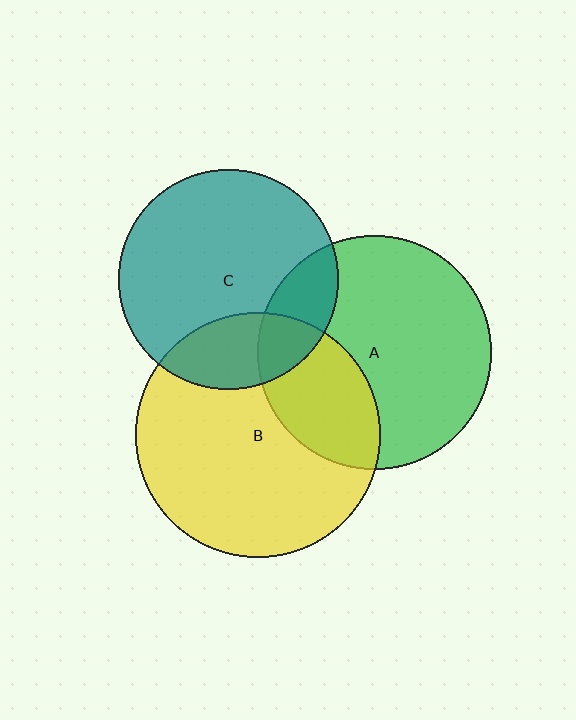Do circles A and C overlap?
Yes.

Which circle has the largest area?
Circle B (yellow).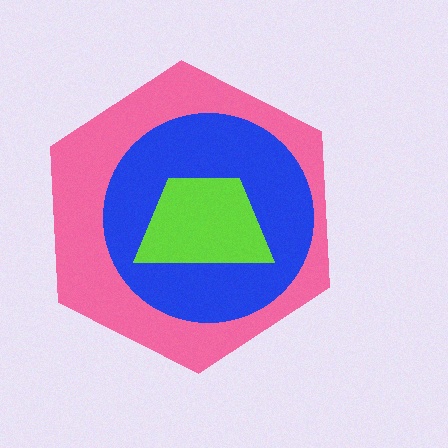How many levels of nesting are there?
3.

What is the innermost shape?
The lime trapezoid.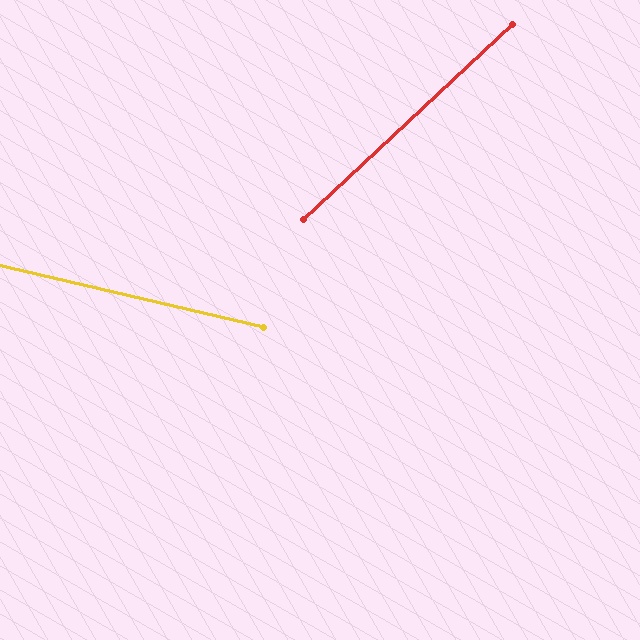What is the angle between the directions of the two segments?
Approximately 56 degrees.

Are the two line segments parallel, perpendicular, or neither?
Neither parallel nor perpendicular — they differ by about 56°.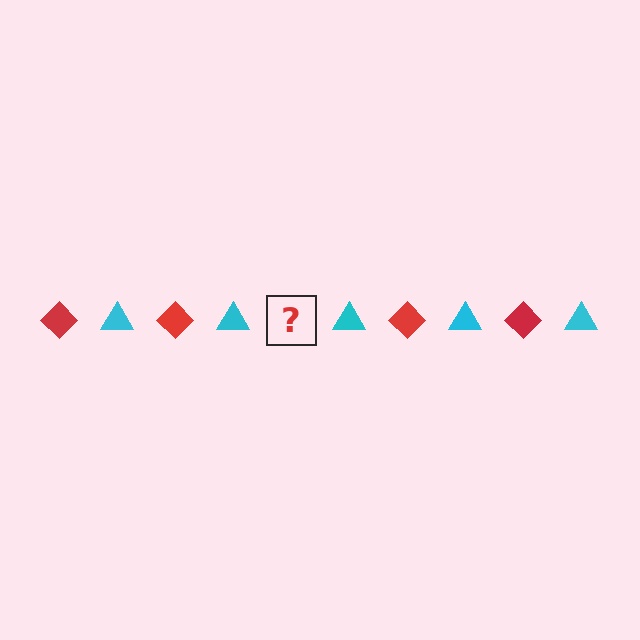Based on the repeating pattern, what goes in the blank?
The blank should be a red diamond.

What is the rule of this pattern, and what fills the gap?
The rule is that the pattern alternates between red diamond and cyan triangle. The gap should be filled with a red diamond.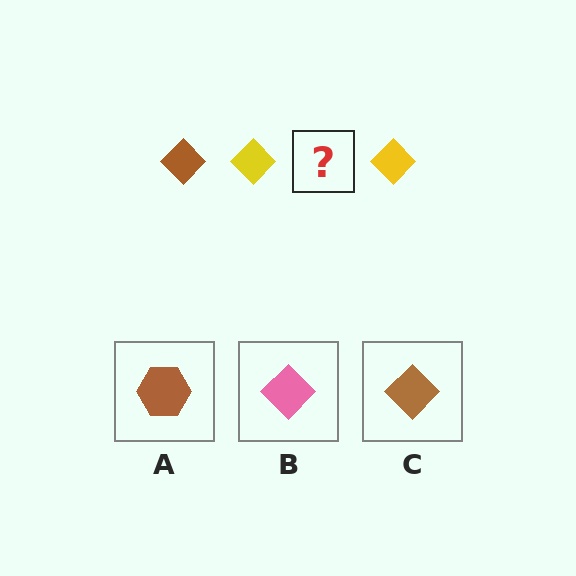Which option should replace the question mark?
Option C.